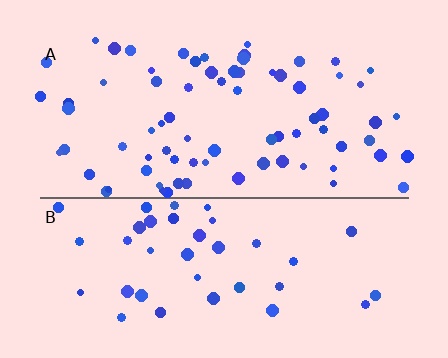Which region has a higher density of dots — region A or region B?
A (the top).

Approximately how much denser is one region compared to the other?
Approximately 1.9× — region A over region B.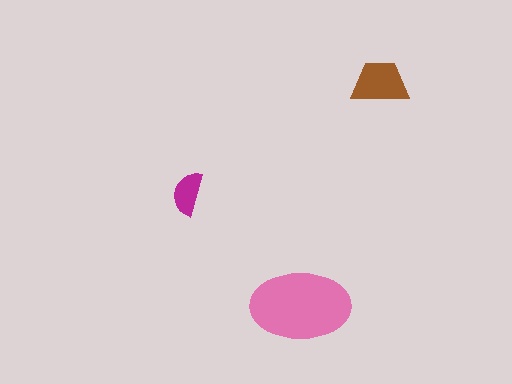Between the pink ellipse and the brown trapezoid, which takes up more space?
The pink ellipse.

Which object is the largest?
The pink ellipse.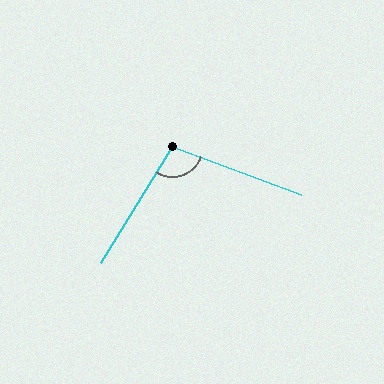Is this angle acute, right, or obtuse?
It is obtuse.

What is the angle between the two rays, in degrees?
Approximately 101 degrees.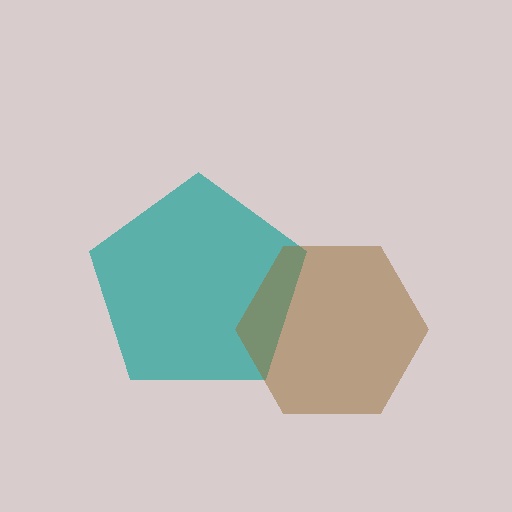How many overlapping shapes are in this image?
There are 2 overlapping shapes in the image.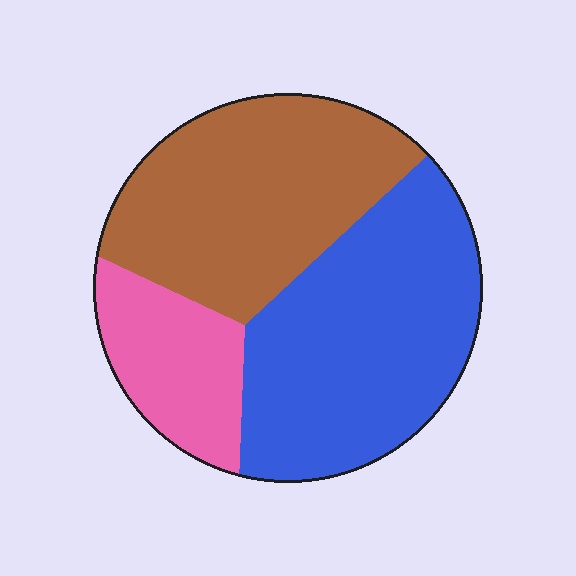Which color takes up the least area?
Pink, at roughly 15%.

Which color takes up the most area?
Blue, at roughly 45%.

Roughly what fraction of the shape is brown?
Brown covers roughly 40% of the shape.